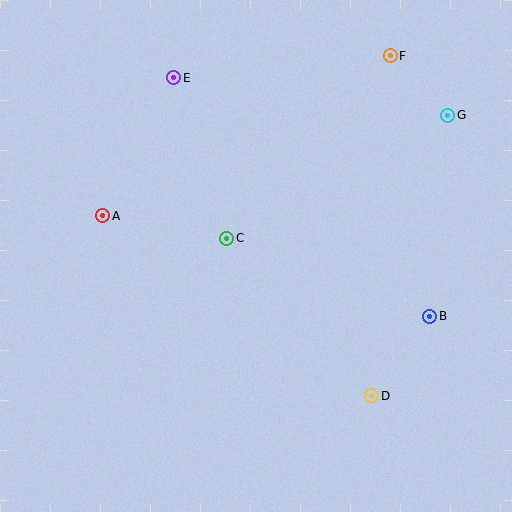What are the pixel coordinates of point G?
Point G is at (448, 115).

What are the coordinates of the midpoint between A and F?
The midpoint between A and F is at (247, 136).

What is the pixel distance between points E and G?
The distance between E and G is 276 pixels.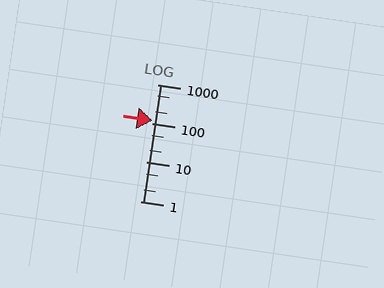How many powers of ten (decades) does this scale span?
The scale spans 3 decades, from 1 to 1000.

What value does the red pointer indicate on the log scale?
The pointer indicates approximately 120.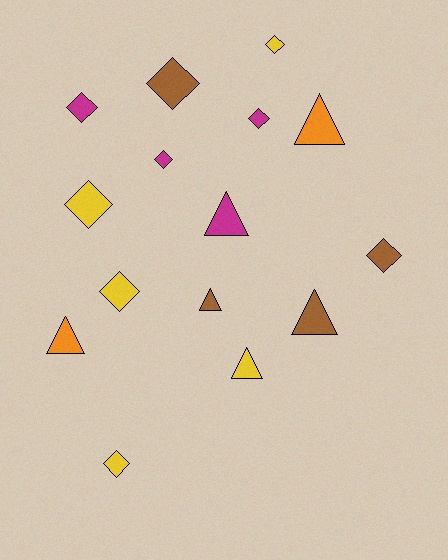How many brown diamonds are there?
There are 2 brown diamonds.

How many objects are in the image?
There are 15 objects.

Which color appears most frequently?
Yellow, with 5 objects.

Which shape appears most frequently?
Diamond, with 9 objects.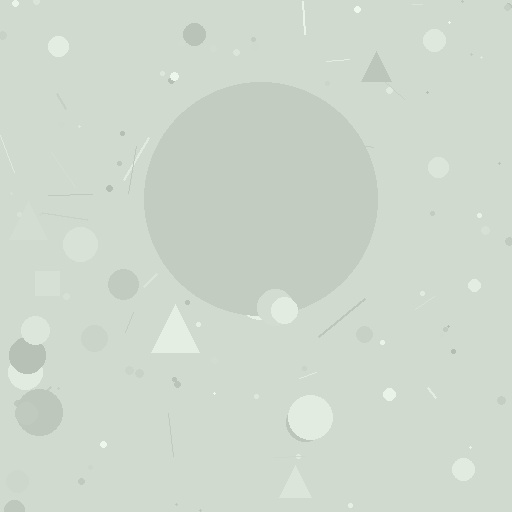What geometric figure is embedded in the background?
A circle is embedded in the background.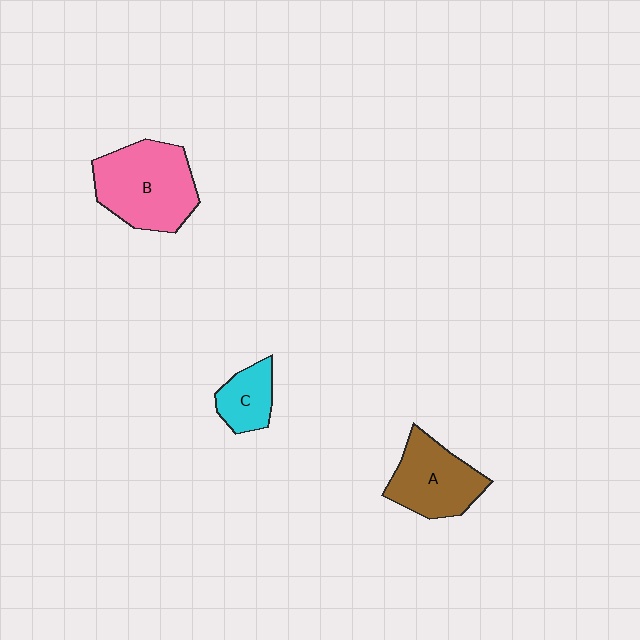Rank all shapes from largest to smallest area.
From largest to smallest: B (pink), A (brown), C (cyan).